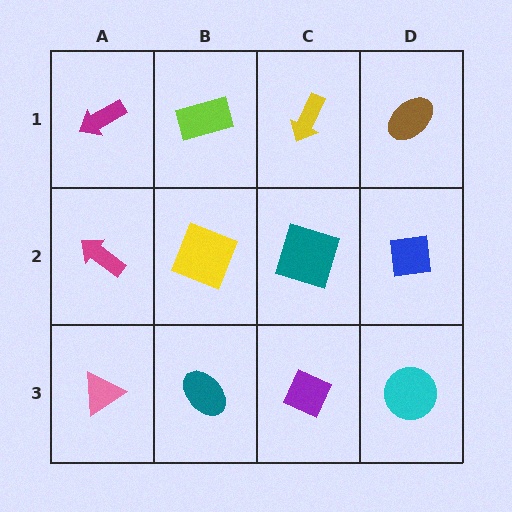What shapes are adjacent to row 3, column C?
A teal square (row 2, column C), a teal ellipse (row 3, column B), a cyan circle (row 3, column D).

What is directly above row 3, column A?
A magenta arrow.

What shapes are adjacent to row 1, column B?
A yellow square (row 2, column B), a magenta arrow (row 1, column A), a yellow arrow (row 1, column C).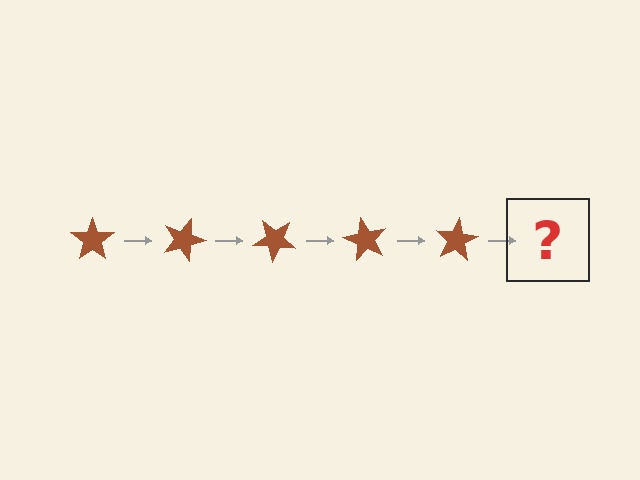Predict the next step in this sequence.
The next step is a brown star rotated 100 degrees.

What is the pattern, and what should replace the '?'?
The pattern is that the star rotates 20 degrees each step. The '?' should be a brown star rotated 100 degrees.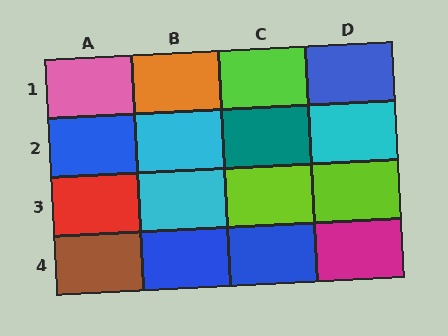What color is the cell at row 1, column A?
Pink.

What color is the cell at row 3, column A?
Red.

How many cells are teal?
1 cell is teal.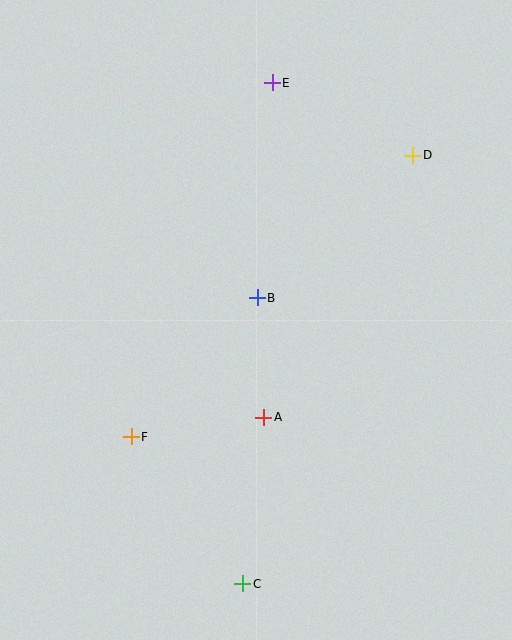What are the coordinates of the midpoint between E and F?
The midpoint between E and F is at (202, 260).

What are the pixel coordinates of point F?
Point F is at (131, 437).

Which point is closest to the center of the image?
Point B at (257, 298) is closest to the center.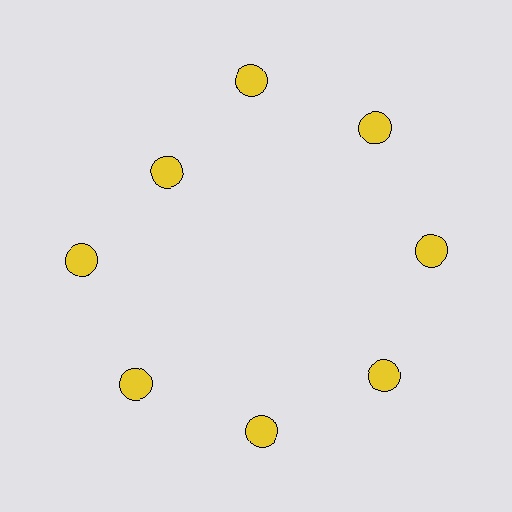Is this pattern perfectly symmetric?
No. The 8 yellow circles are arranged in a ring, but one element near the 10 o'clock position is pulled inward toward the center, breaking the 8-fold rotational symmetry.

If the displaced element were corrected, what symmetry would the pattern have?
It would have 8-fold rotational symmetry — the pattern would map onto itself every 45 degrees.